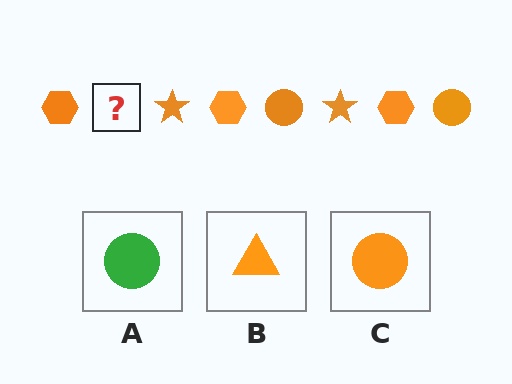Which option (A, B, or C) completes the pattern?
C.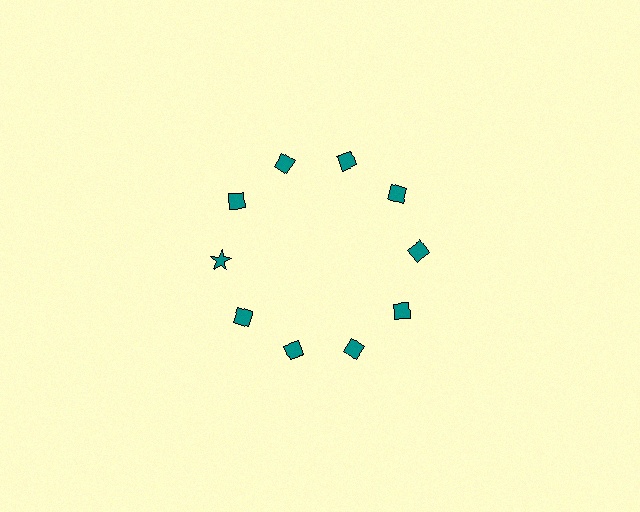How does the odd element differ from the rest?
It has a different shape: star instead of diamond.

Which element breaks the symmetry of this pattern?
The teal star at roughly the 9 o'clock position breaks the symmetry. All other shapes are teal diamonds.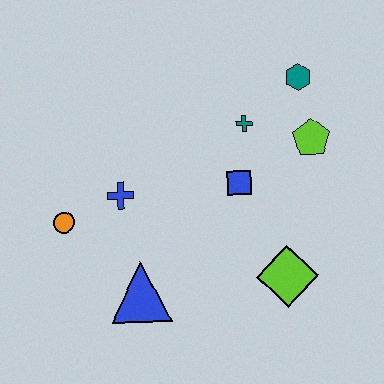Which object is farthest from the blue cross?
The teal hexagon is farthest from the blue cross.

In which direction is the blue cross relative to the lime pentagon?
The blue cross is to the left of the lime pentagon.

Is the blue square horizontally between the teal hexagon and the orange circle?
Yes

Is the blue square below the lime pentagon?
Yes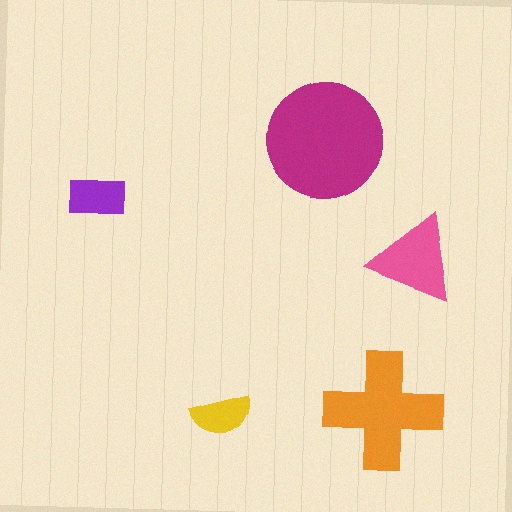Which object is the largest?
The magenta circle.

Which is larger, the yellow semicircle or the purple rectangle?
The purple rectangle.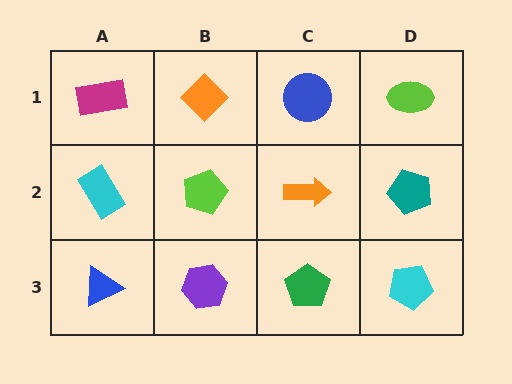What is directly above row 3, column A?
A cyan rectangle.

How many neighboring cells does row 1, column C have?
3.